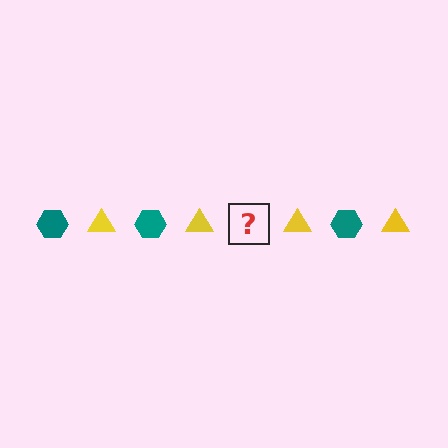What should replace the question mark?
The question mark should be replaced with a teal hexagon.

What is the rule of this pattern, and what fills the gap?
The rule is that the pattern alternates between teal hexagon and yellow triangle. The gap should be filled with a teal hexagon.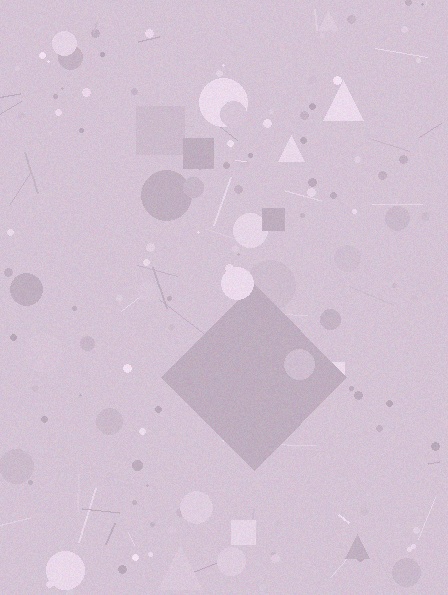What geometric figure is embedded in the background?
A diamond is embedded in the background.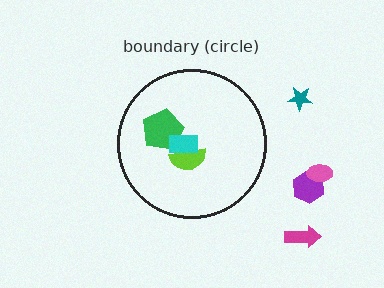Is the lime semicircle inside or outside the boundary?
Inside.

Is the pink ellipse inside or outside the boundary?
Outside.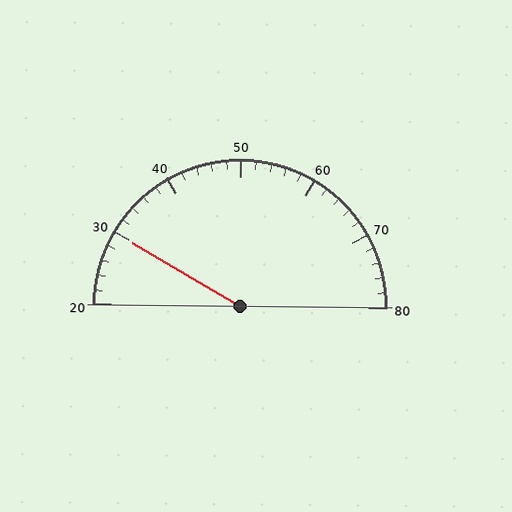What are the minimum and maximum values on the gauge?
The gauge ranges from 20 to 80.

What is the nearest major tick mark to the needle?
The nearest major tick mark is 30.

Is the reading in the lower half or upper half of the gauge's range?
The reading is in the lower half of the range (20 to 80).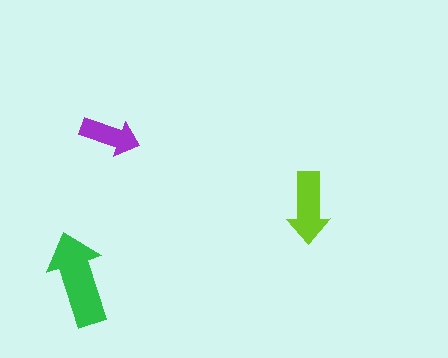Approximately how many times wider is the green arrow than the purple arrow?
About 1.5 times wider.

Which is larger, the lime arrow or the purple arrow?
The lime one.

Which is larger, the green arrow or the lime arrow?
The green one.